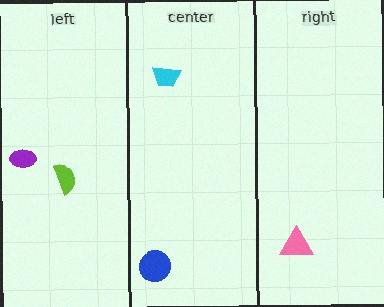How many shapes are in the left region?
2.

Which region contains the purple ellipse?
The left region.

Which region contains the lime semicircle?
The left region.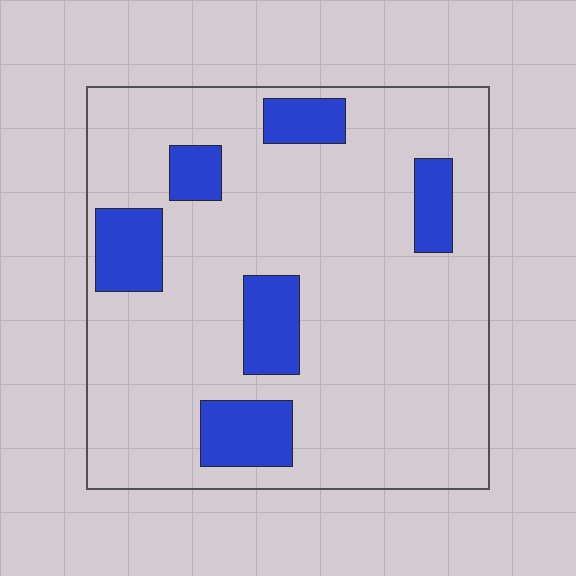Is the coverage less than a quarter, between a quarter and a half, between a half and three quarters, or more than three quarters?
Less than a quarter.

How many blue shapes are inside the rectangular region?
6.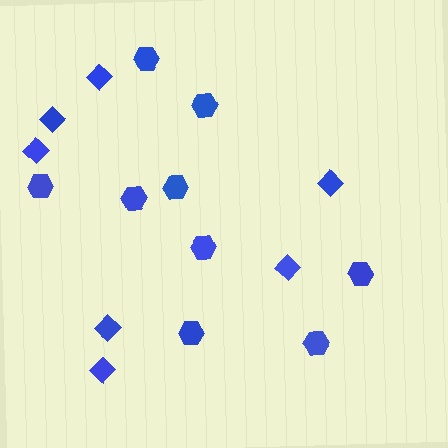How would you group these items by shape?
There are 2 groups: one group of diamonds (7) and one group of hexagons (9).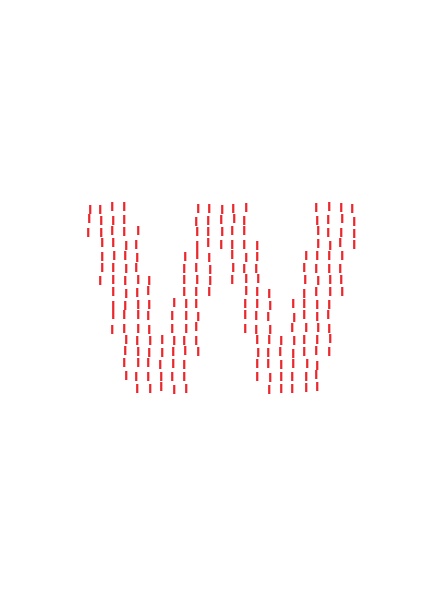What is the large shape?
The large shape is the letter W.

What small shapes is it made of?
It is made of small letter I's.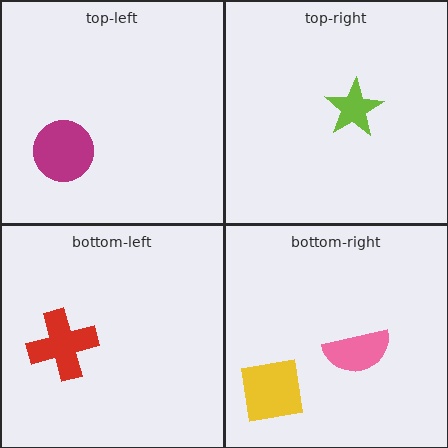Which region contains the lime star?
The top-right region.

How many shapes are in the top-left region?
1.